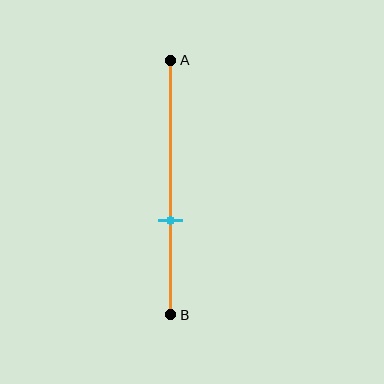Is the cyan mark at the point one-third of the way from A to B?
No, the mark is at about 65% from A, not at the 33% one-third point.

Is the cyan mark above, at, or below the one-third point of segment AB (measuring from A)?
The cyan mark is below the one-third point of segment AB.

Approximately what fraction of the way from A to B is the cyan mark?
The cyan mark is approximately 65% of the way from A to B.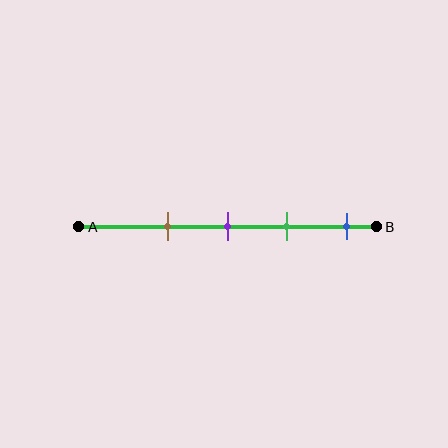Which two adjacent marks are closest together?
The purple and green marks are the closest adjacent pair.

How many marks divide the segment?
There are 4 marks dividing the segment.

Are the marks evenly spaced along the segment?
Yes, the marks are approximately evenly spaced.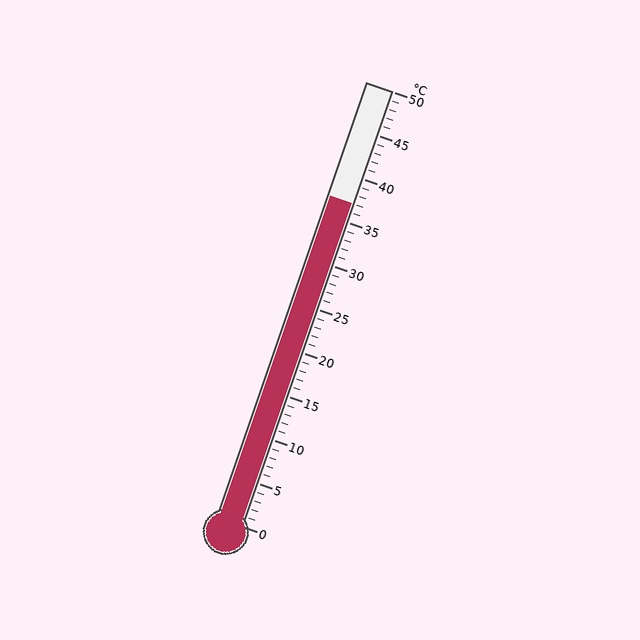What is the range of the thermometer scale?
The thermometer scale ranges from 0°C to 50°C.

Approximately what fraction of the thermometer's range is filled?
The thermometer is filled to approximately 75% of its range.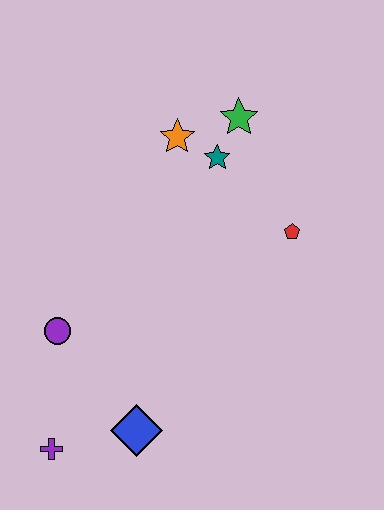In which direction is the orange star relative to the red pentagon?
The orange star is to the left of the red pentagon.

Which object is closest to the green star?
The teal star is closest to the green star.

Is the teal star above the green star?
No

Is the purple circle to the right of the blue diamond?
No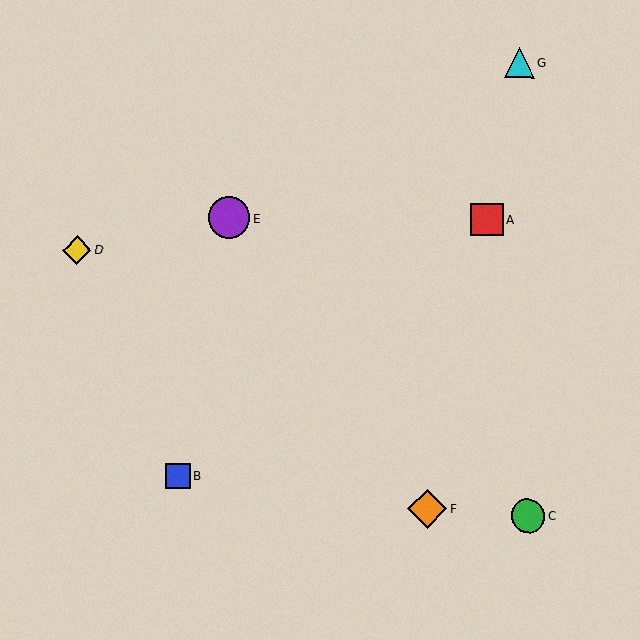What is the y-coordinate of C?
Object C is at y≈516.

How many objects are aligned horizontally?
2 objects (A, E) are aligned horizontally.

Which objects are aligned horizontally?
Objects A, E are aligned horizontally.